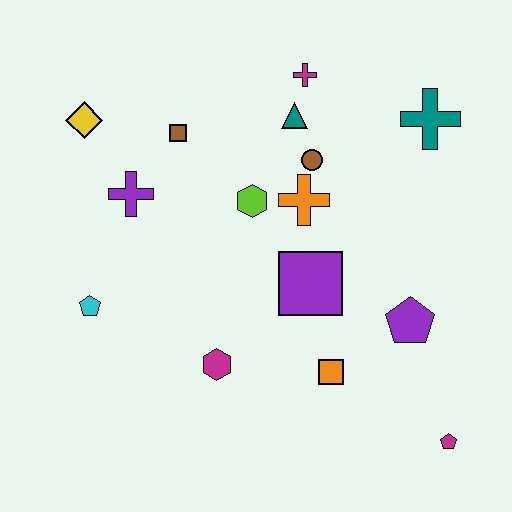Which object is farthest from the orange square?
The yellow diamond is farthest from the orange square.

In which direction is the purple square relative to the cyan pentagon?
The purple square is to the right of the cyan pentagon.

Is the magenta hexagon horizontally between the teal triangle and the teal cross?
No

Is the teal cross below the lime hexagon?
No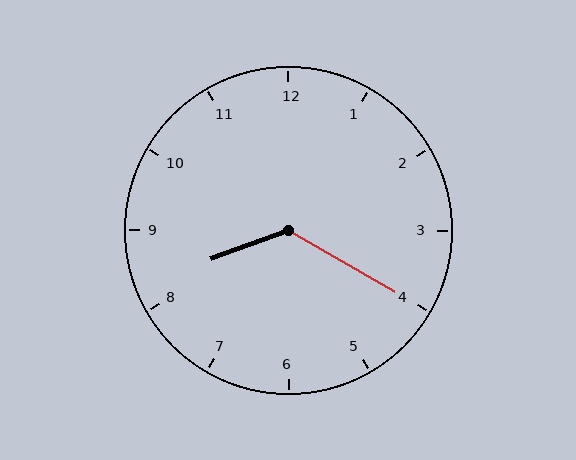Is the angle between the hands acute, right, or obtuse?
It is obtuse.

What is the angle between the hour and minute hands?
Approximately 130 degrees.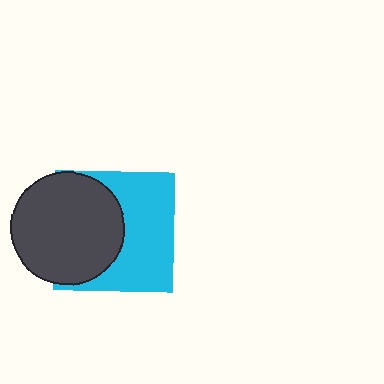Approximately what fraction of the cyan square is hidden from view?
Roughly 46% of the cyan square is hidden behind the dark gray circle.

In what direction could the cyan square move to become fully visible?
The cyan square could move right. That would shift it out from behind the dark gray circle entirely.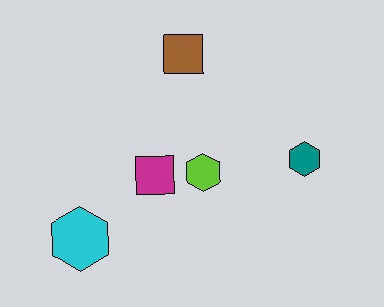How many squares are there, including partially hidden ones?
There are 2 squares.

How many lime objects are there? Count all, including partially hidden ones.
There is 1 lime object.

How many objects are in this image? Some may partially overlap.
There are 5 objects.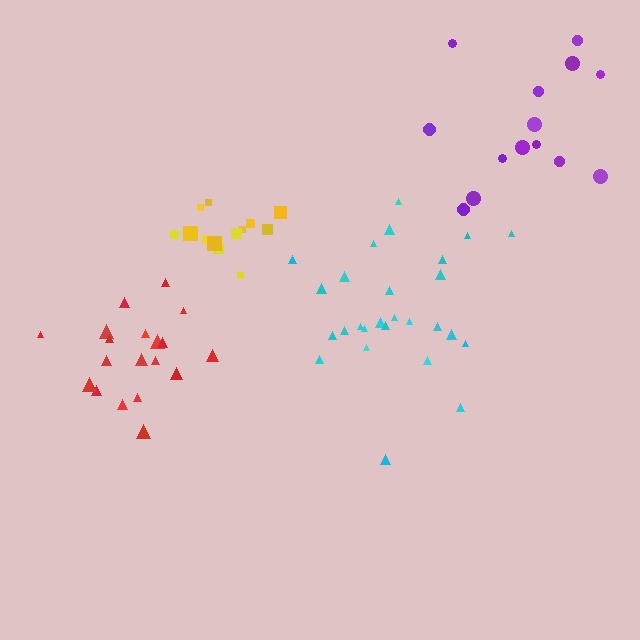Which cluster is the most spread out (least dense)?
Purple.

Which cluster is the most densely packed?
Yellow.